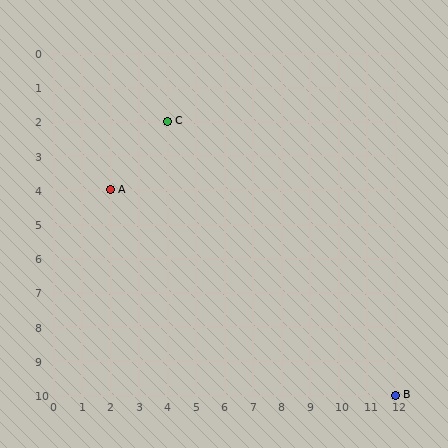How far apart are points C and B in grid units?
Points C and B are 8 columns and 8 rows apart (about 11.3 grid units diagonally).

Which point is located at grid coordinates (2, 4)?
Point A is at (2, 4).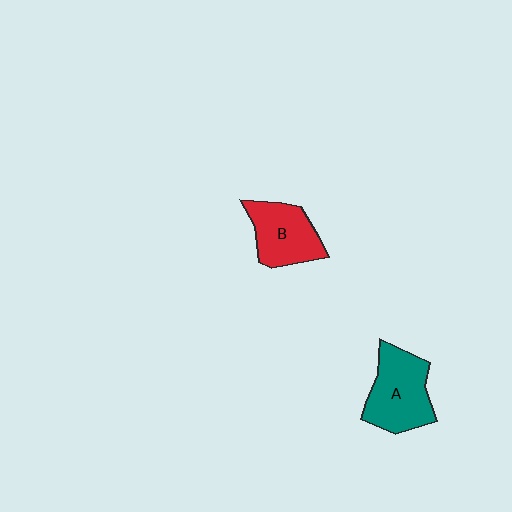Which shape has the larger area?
Shape A (teal).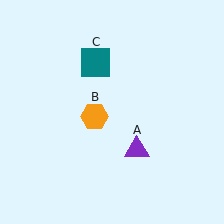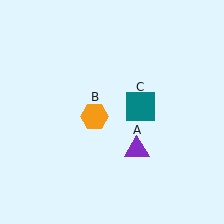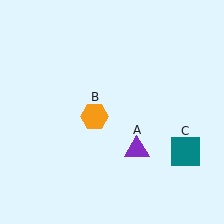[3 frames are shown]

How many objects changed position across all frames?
1 object changed position: teal square (object C).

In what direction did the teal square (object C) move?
The teal square (object C) moved down and to the right.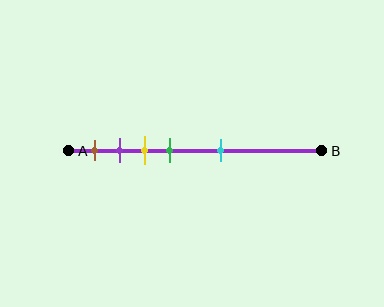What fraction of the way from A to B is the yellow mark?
The yellow mark is approximately 30% (0.3) of the way from A to B.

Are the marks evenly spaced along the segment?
No, the marks are not evenly spaced.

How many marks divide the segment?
There are 5 marks dividing the segment.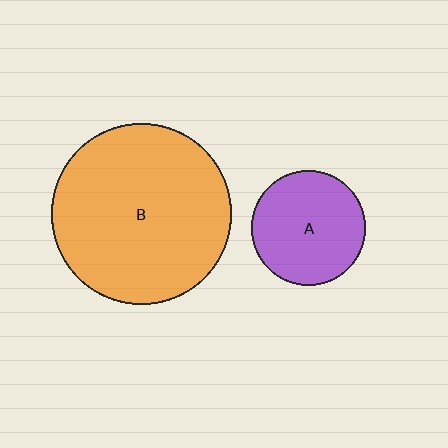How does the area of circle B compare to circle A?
Approximately 2.5 times.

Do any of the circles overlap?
No, none of the circles overlap.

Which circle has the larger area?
Circle B (orange).